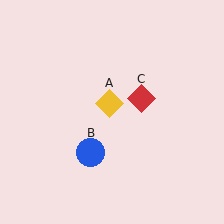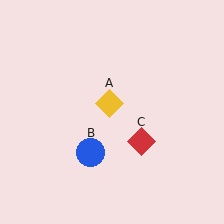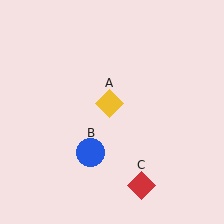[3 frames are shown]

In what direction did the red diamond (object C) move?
The red diamond (object C) moved down.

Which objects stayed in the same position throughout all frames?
Yellow diamond (object A) and blue circle (object B) remained stationary.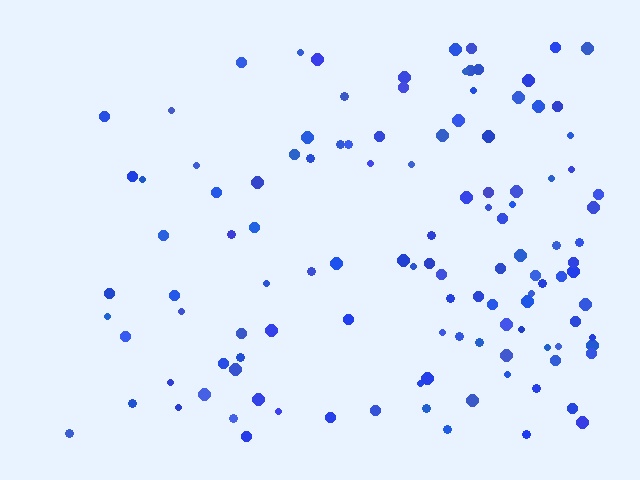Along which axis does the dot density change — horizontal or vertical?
Horizontal.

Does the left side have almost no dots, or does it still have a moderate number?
Still a moderate number, just noticeably fewer than the right.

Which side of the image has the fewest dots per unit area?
The left.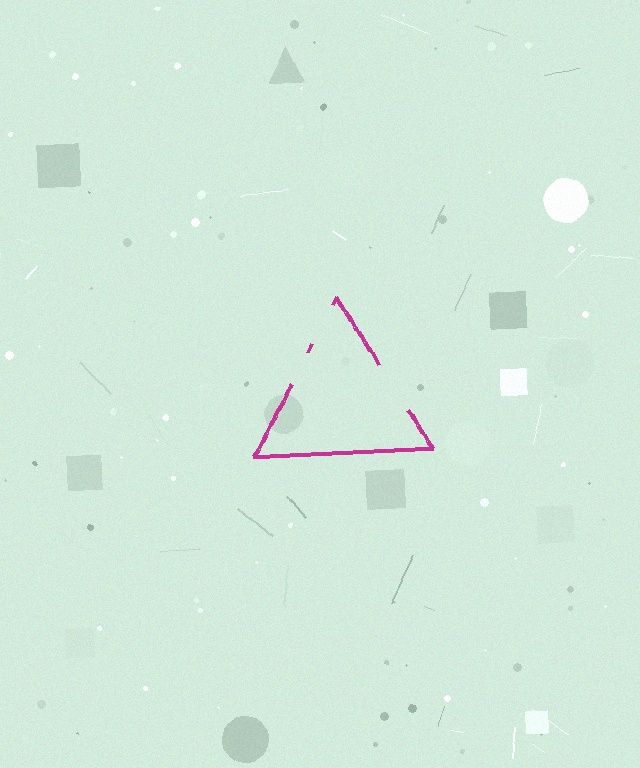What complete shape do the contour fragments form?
The contour fragments form a triangle.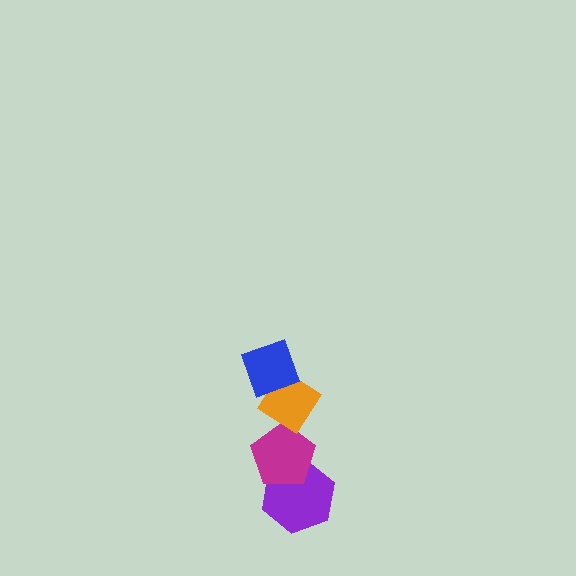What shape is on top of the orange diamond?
The blue diamond is on top of the orange diamond.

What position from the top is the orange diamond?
The orange diamond is 2nd from the top.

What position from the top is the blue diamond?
The blue diamond is 1st from the top.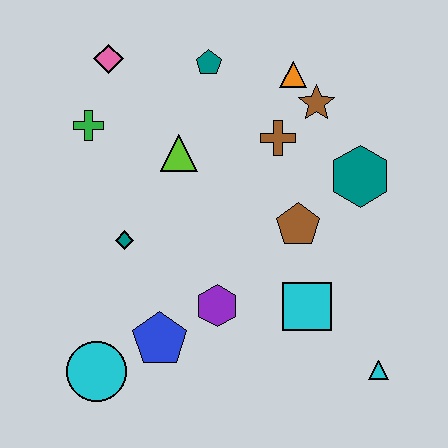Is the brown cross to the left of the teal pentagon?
No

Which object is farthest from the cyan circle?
The orange triangle is farthest from the cyan circle.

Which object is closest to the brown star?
The orange triangle is closest to the brown star.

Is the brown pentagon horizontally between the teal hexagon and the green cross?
Yes